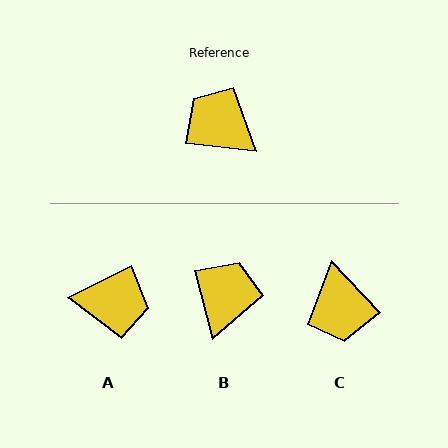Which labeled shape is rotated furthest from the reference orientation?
A, about 147 degrees away.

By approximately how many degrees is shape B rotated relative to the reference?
Approximately 69 degrees clockwise.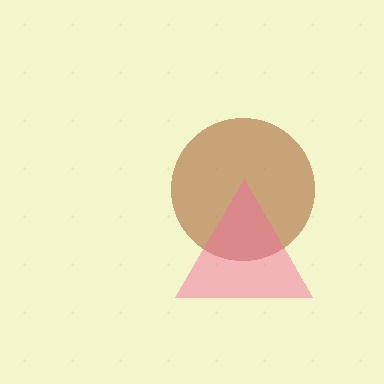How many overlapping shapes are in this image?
There are 2 overlapping shapes in the image.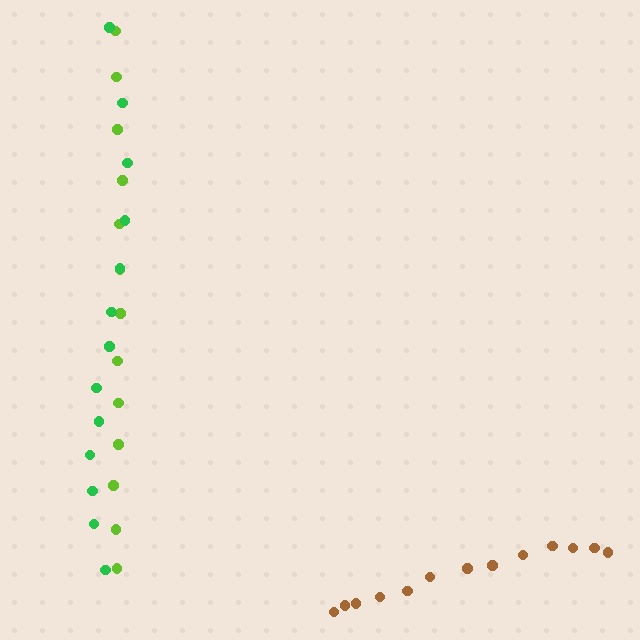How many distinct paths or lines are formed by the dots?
There are 3 distinct paths.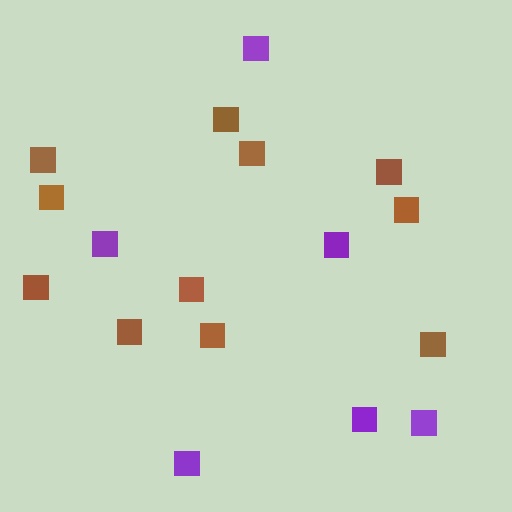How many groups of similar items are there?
There are 2 groups: one group of brown squares (11) and one group of purple squares (6).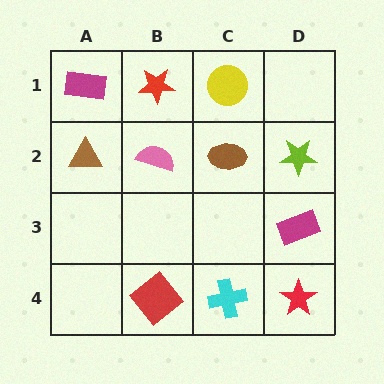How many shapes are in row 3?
1 shape.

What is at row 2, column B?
A pink semicircle.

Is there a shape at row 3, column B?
No, that cell is empty.